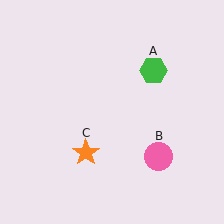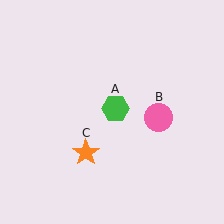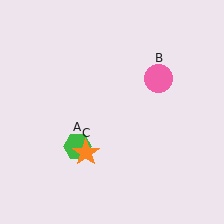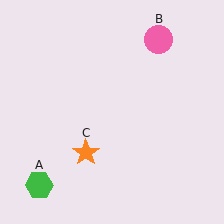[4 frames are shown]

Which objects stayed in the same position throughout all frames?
Orange star (object C) remained stationary.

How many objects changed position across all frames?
2 objects changed position: green hexagon (object A), pink circle (object B).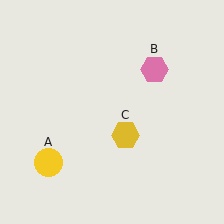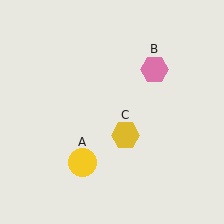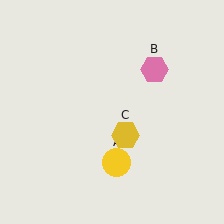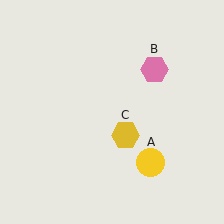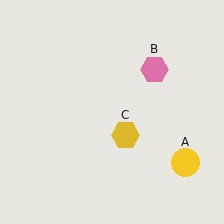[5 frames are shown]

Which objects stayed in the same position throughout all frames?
Pink hexagon (object B) and yellow hexagon (object C) remained stationary.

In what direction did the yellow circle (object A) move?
The yellow circle (object A) moved right.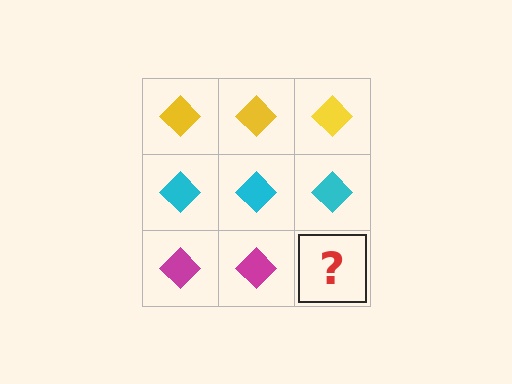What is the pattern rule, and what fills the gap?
The rule is that each row has a consistent color. The gap should be filled with a magenta diamond.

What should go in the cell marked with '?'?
The missing cell should contain a magenta diamond.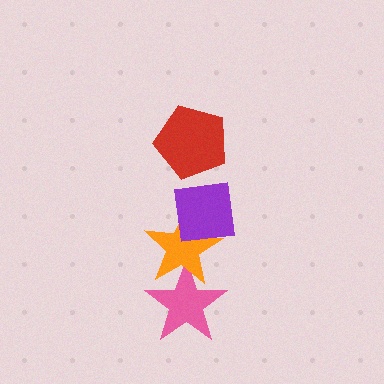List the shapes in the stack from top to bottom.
From top to bottom: the red pentagon, the purple square, the orange star, the pink star.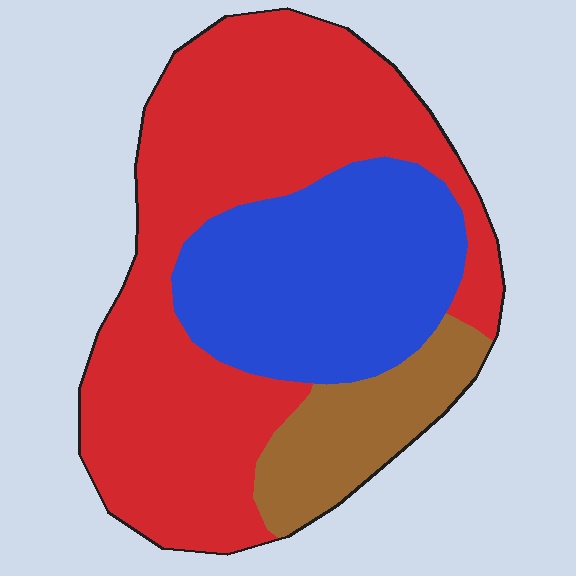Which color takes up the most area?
Red, at roughly 55%.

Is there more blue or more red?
Red.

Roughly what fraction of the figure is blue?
Blue takes up between a sixth and a third of the figure.